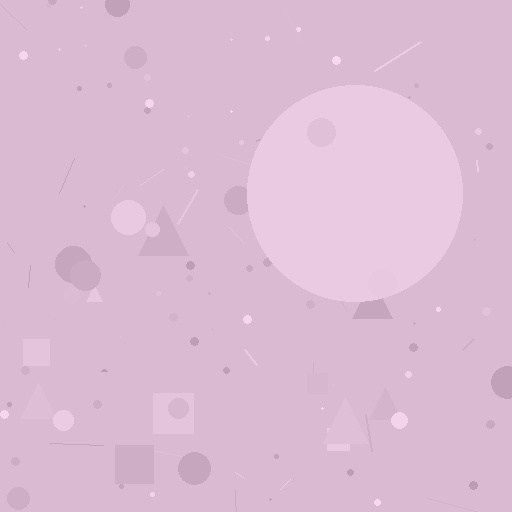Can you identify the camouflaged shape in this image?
The camouflaged shape is a circle.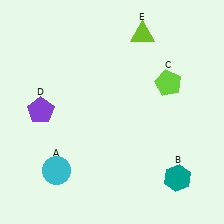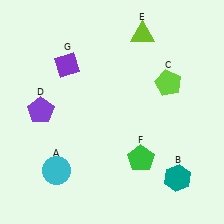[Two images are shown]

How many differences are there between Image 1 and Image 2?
There are 2 differences between the two images.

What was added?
A green pentagon (F), a purple diamond (G) were added in Image 2.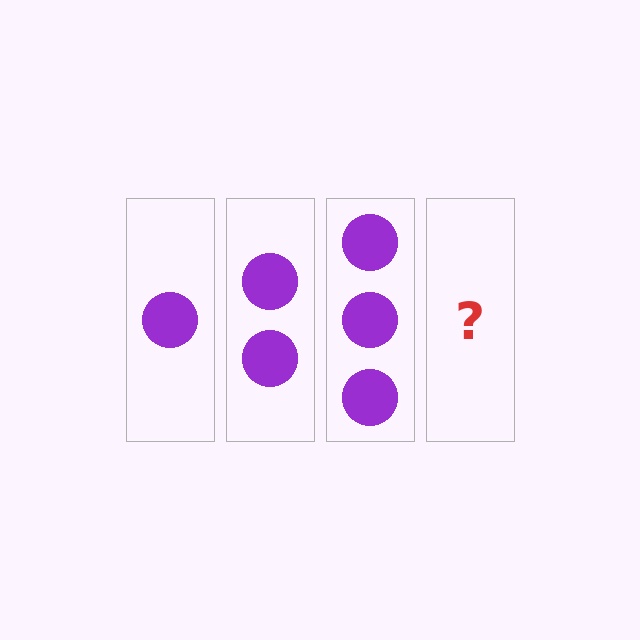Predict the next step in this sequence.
The next step is 4 circles.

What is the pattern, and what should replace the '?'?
The pattern is that each step adds one more circle. The '?' should be 4 circles.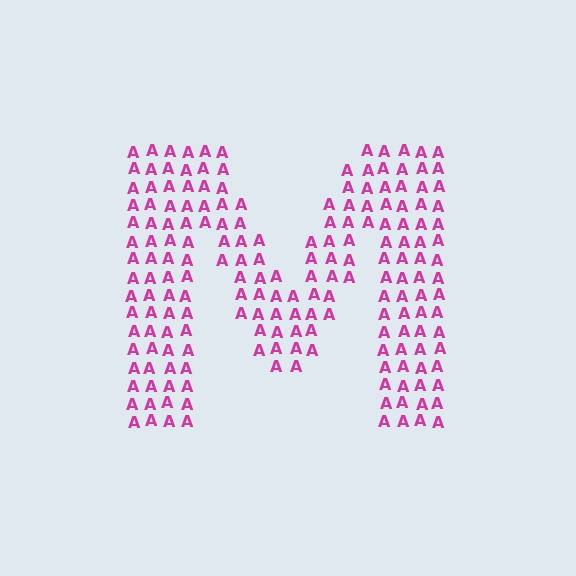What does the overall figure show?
The overall figure shows the letter M.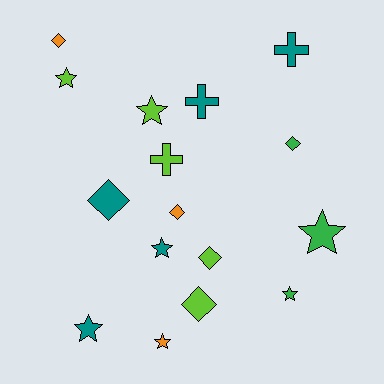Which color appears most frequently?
Lime, with 5 objects.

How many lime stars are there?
There are 2 lime stars.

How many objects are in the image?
There are 16 objects.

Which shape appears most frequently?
Star, with 7 objects.